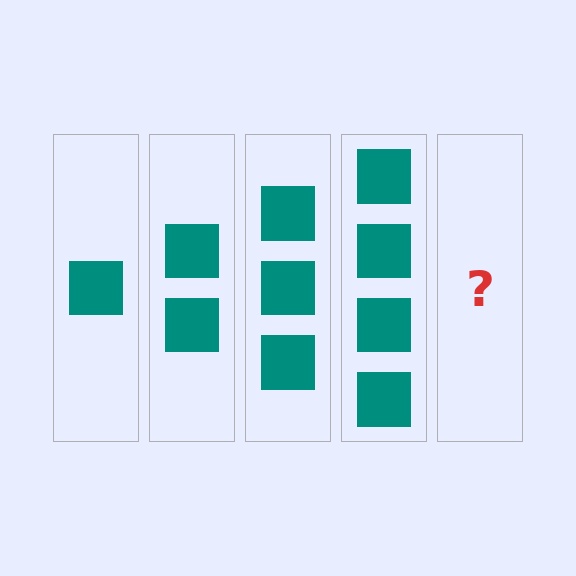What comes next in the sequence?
The next element should be 5 squares.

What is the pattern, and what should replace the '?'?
The pattern is that each step adds one more square. The '?' should be 5 squares.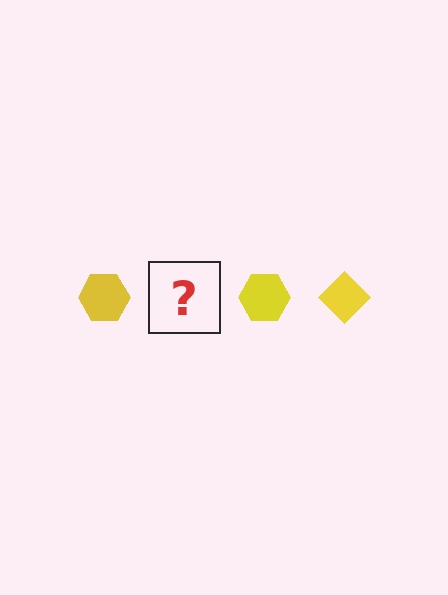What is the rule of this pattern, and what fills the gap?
The rule is that the pattern cycles through hexagon, diamond shapes in yellow. The gap should be filled with a yellow diamond.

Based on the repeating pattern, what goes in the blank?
The blank should be a yellow diamond.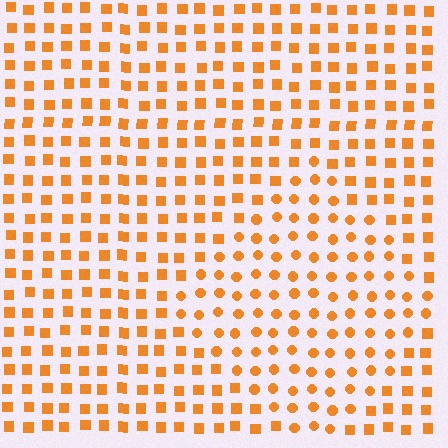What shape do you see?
I see a diamond.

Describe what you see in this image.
The image is filled with small orange elements arranged in a uniform grid. A diamond-shaped region contains circles, while the surrounding area contains squares. The boundary is defined purely by the change in element shape.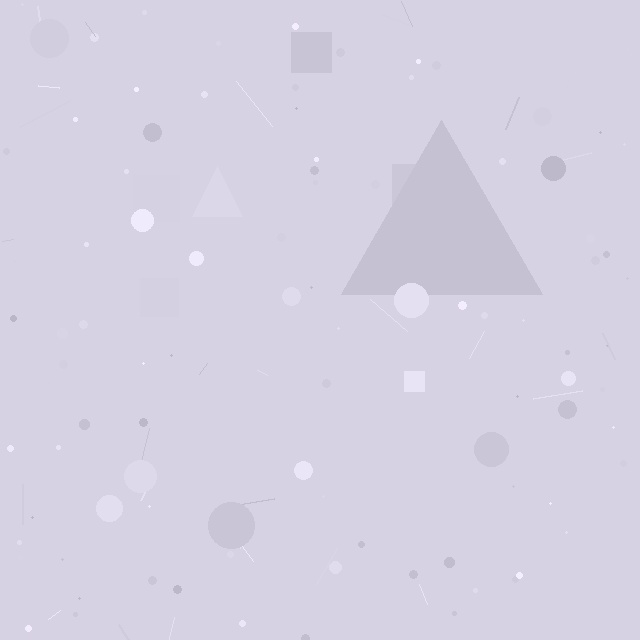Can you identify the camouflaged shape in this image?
The camouflaged shape is a triangle.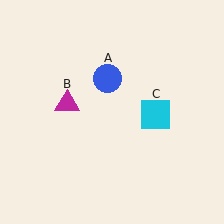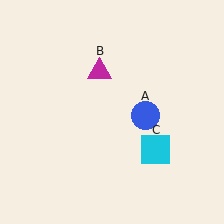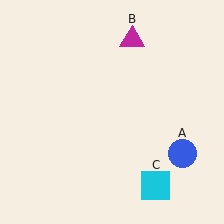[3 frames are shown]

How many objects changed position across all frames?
3 objects changed position: blue circle (object A), magenta triangle (object B), cyan square (object C).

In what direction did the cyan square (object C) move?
The cyan square (object C) moved down.